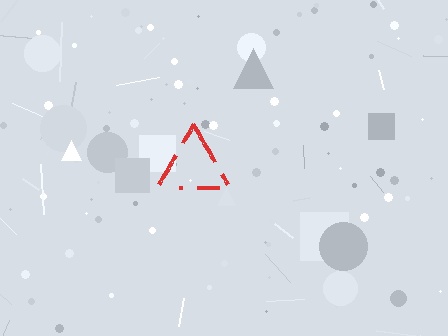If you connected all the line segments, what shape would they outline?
They would outline a triangle.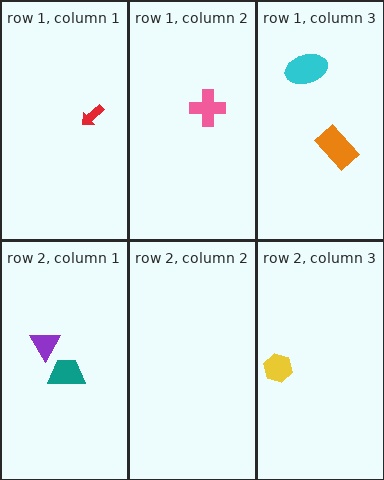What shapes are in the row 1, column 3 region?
The cyan ellipse, the orange rectangle.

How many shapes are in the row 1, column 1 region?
1.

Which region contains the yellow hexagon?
The row 2, column 3 region.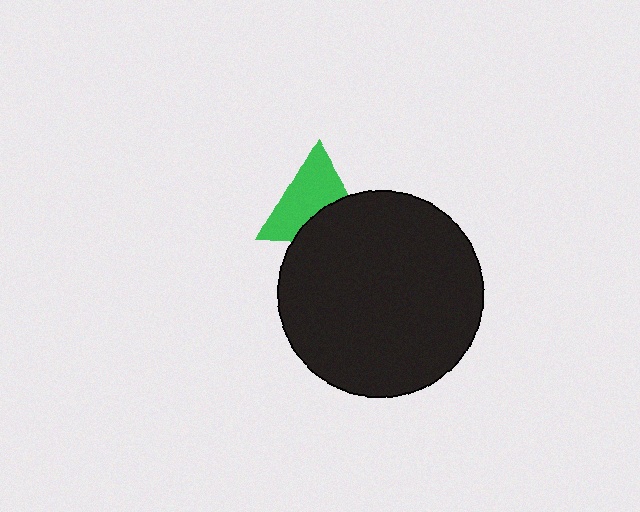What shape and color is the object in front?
The object in front is a black circle.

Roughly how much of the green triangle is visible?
About half of it is visible (roughly 62%).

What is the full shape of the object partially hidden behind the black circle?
The partially hidden object is a green triangle.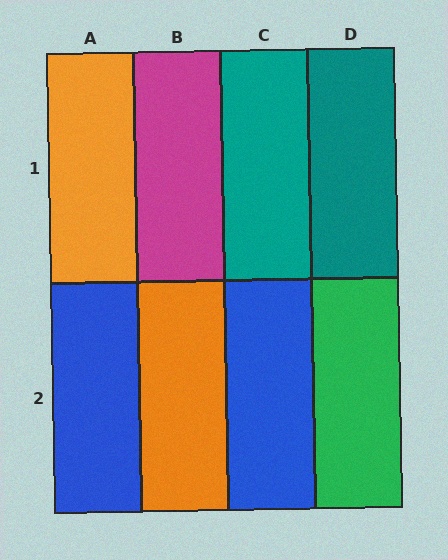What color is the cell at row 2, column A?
Blue.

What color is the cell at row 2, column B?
Orange.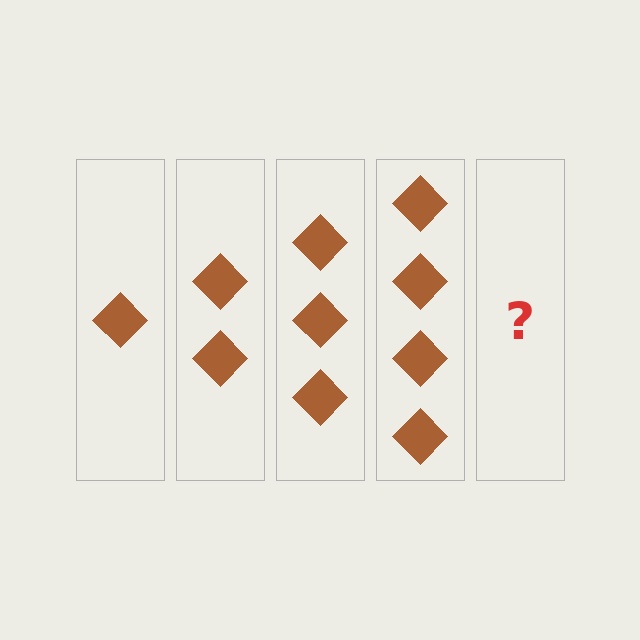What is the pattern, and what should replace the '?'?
The pattern is that each step adds one more diamond. The '?' should be 5 diamonds.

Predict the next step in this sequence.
The next step is 5 diamonds.